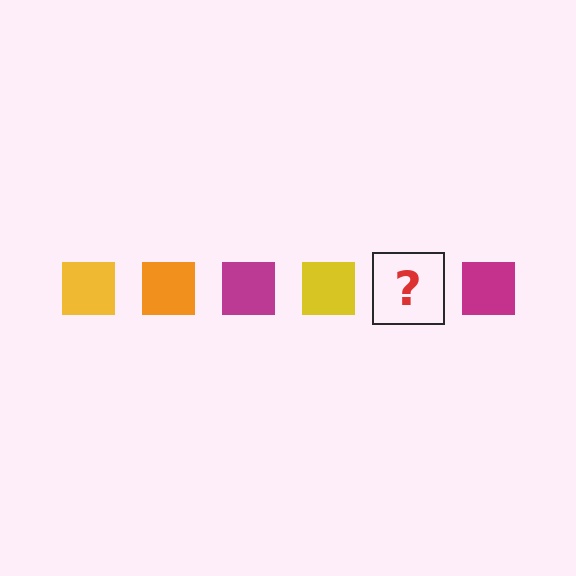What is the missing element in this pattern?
The missing element is an orange square.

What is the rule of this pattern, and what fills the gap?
The rule is that the pattern cycles through yellow, orange, magenta squares. The gap should be filled with an orange square.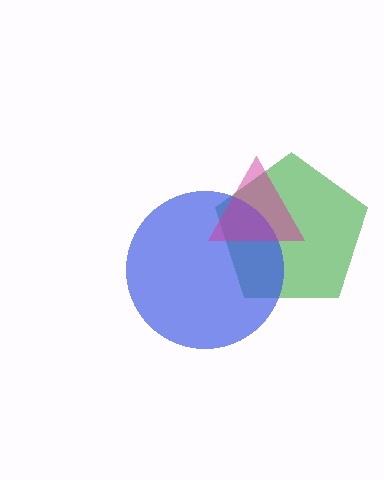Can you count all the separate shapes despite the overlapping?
Yes, there are 3 separate shapes.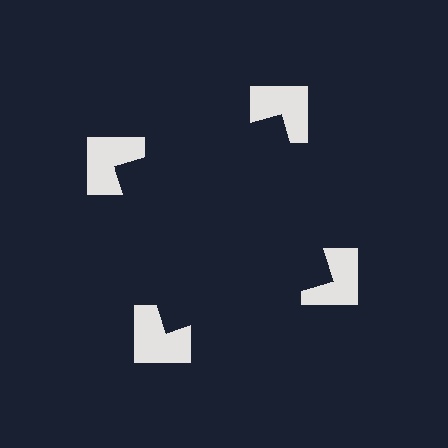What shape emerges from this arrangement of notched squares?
An illusory square — its edges are inferred from the aligned wedge cuts in the notched squares, not physically drawn.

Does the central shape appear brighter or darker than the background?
It typically appears slightly darker than the background, even though no actual brightness change is drawn.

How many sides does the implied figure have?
4 sides.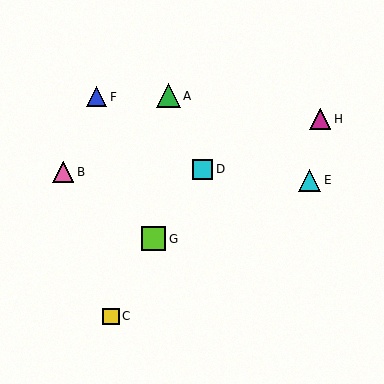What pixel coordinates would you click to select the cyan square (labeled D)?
Click at (203, 169) to select the cyan square D.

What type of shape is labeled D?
Shape D is a cyan square.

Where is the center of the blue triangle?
The center of the blue triangle is at (97, 97).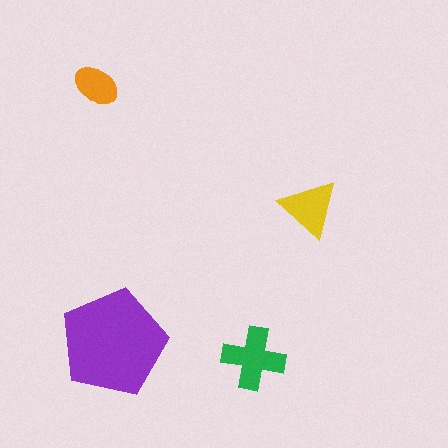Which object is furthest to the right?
The yellow triangle is rightmost.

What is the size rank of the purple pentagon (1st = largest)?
1st.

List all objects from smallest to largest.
The orange ellipse, the yellow triangle, the green cross, the purple pentagon.